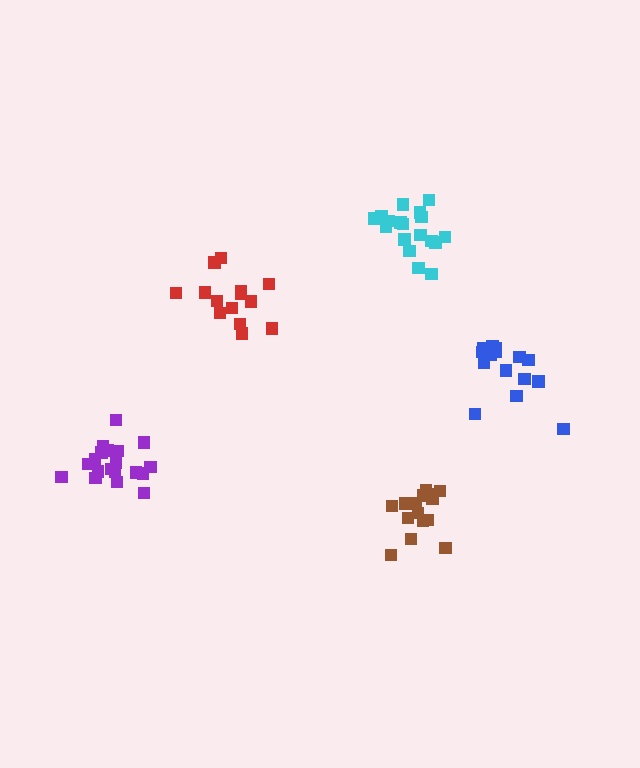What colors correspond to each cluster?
The clusters are colored: brown, red, blue, purple, cyan.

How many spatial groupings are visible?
There are 5 spatial groupings.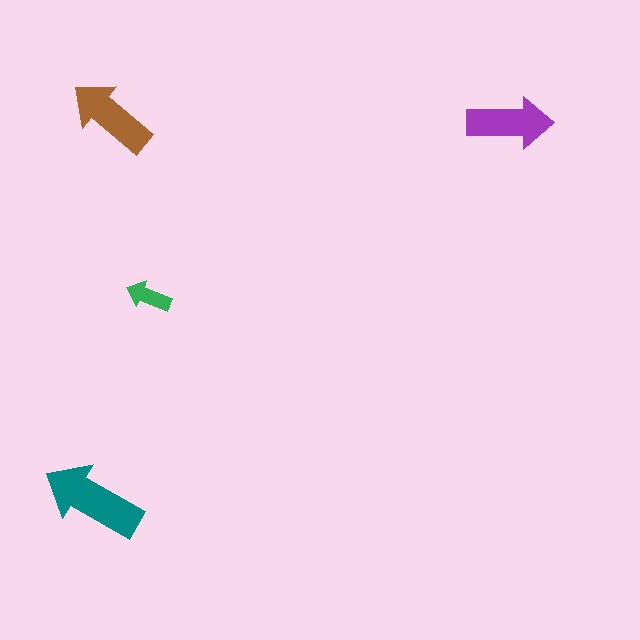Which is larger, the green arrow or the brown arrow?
The brown one.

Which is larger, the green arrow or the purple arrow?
The purple one.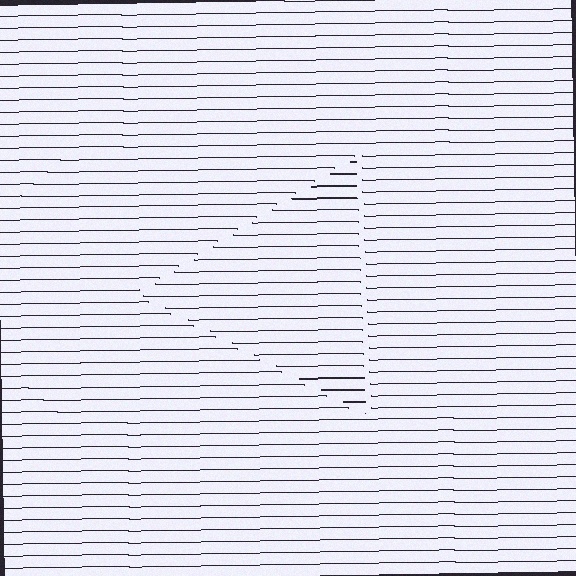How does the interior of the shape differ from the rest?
The interior of the shape contains the same grating, shifted by half a period — the contour is defined by the phase discontinuity where line-ends from the inner and outer gratings abut.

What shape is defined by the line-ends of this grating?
An illusory triangle. The interior of the shape contains the same grating, shifted by half a period — the contour is defined by the phase discontinuity where line-ends from the inner and outer gratings abut.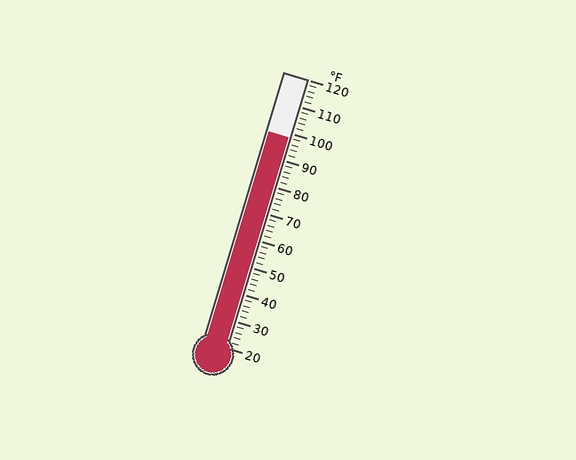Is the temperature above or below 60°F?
The temperature is above 60°F.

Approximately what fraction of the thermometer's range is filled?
The thermometer is filled to approximately 80% of its range.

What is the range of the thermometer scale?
The thermometer scale ranges from 20°F to 120°F.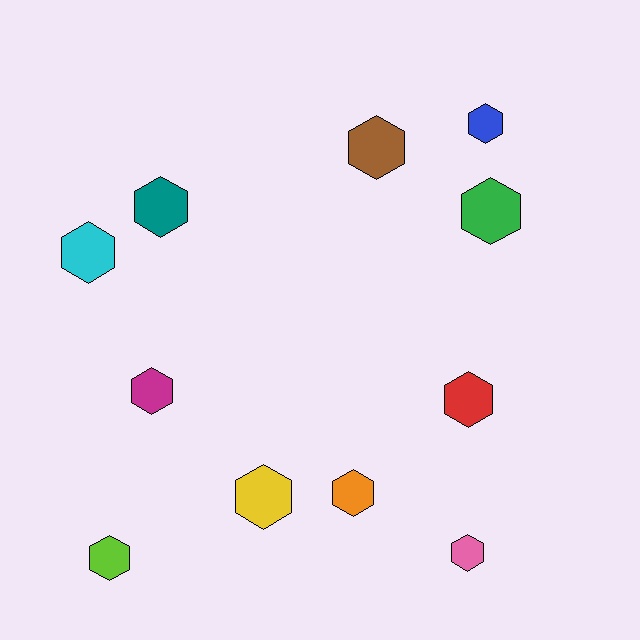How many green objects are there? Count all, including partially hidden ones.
There is 1 green object.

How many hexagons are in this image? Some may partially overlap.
There are 11 hexagons.